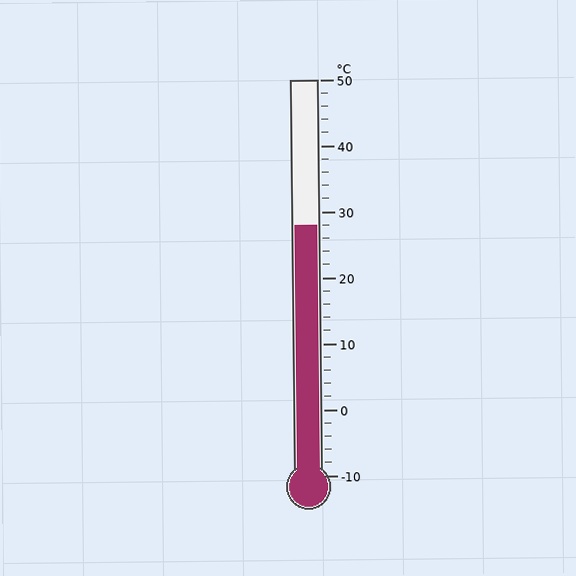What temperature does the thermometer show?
The thermometer shows approximately 28°C.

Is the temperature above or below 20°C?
The temperature is above 20°C.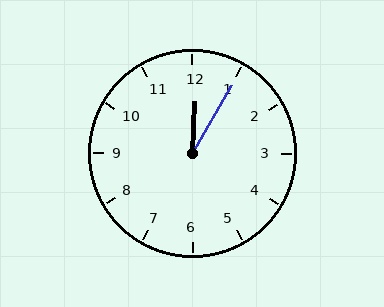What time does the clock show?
12:05.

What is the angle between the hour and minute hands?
Approximately 28 degrees.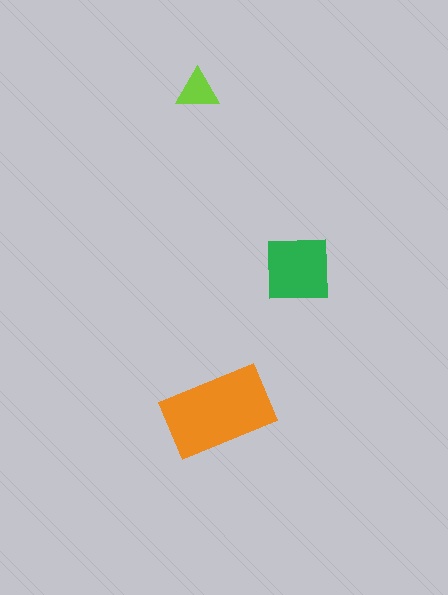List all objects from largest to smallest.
The orange rectangle, the green square, the lime triangle.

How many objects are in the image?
There are 3 objects in the image.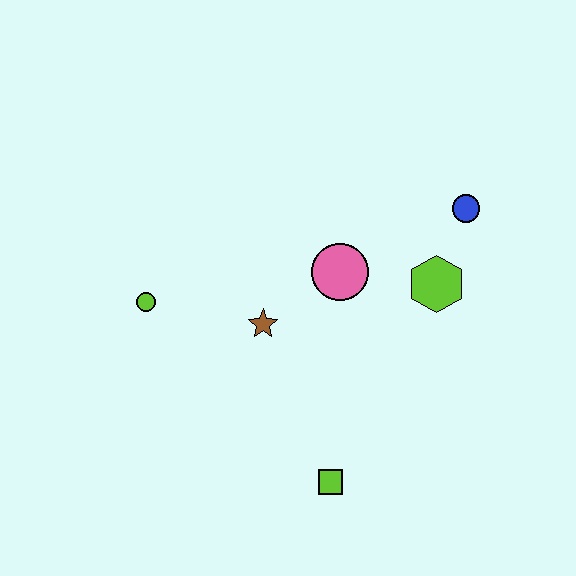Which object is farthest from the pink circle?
The lime square is farthest from the pink circle.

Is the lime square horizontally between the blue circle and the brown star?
Yes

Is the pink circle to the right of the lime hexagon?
No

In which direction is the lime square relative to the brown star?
The lime square is below the brown star.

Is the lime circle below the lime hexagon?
Yes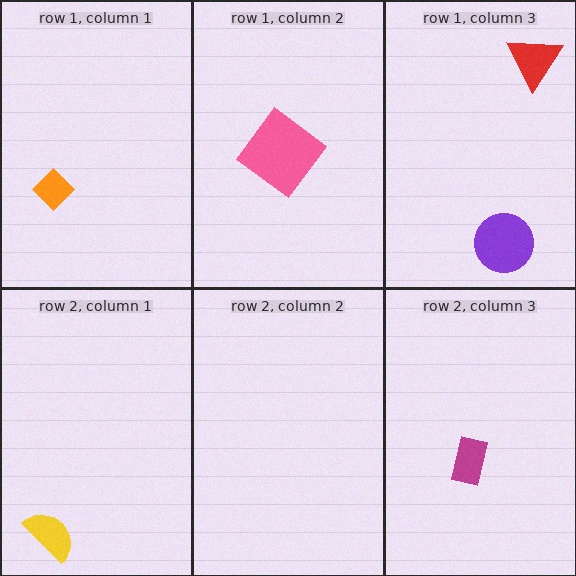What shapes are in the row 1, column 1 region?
The orange diamond.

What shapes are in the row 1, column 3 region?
The red triangle, the purple circle.